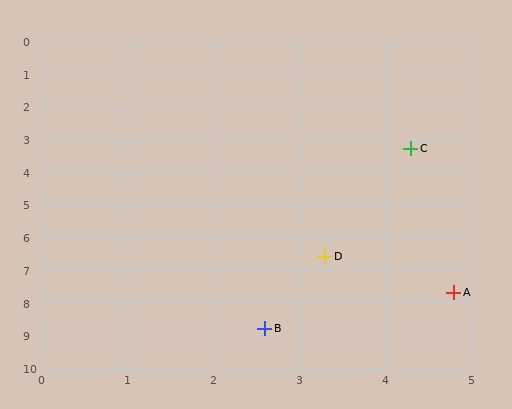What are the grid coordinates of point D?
Point D is at approximately (3.3, 6.6).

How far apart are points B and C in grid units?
Points B and C are about 5.8 grid units apart.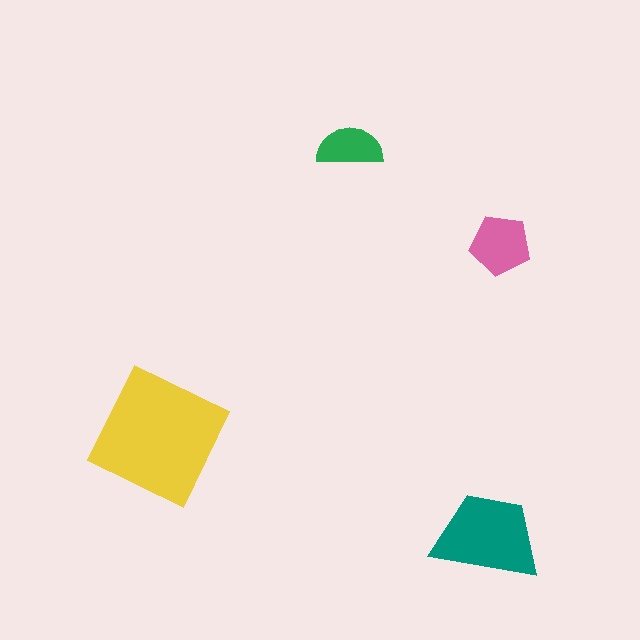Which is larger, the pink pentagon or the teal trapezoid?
The teal trapezoid.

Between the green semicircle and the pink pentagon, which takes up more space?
The pink pentagon.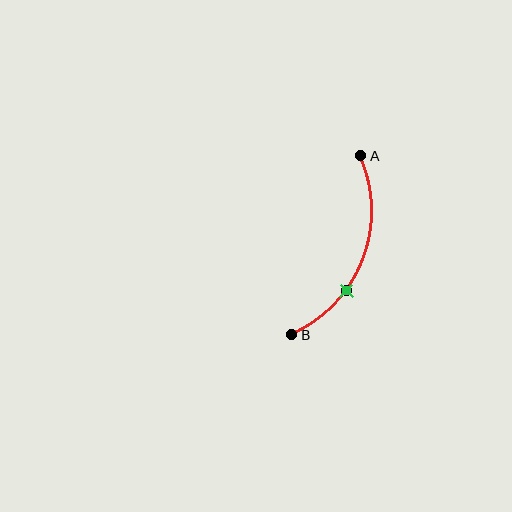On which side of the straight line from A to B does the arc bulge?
The arc bulges to the right of the straight line connecting A and B.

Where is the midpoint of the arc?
The arc midpoint is the point on the curve farthest from the straight line joining A and B. It sits to the right of that line.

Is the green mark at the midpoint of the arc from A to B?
No. The green mark lies on the arc but is closer to endpoint B. The arc midpoint would be at the point on the curve equidistant along the arc from both A and B.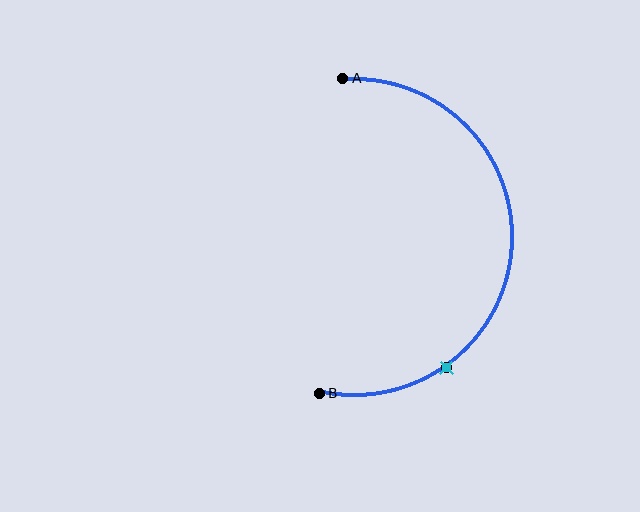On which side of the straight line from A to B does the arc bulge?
The arc bulges to the right of the straight line connecting A and B.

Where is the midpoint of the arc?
The arc midpoint is the point on the curve farthest from the straight line joining A and B. It sits to the right of that line.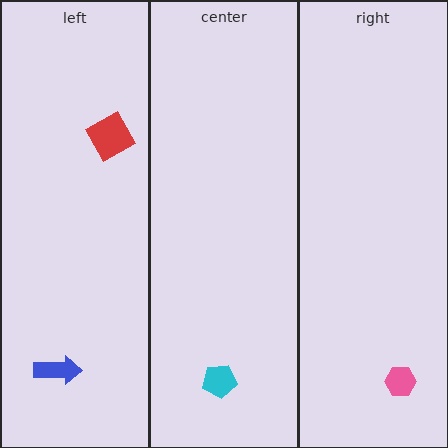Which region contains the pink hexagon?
The right region.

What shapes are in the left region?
The blue arrow, the red square.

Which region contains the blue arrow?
The left region.